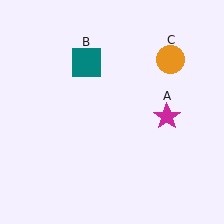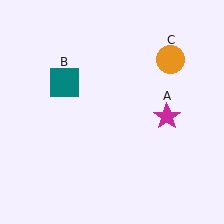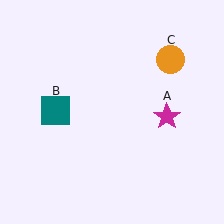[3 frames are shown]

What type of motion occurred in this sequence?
The teal square (object B) rotated counterclockwise around the center of the scene.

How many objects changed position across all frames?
1 object changed position: teal square (object B).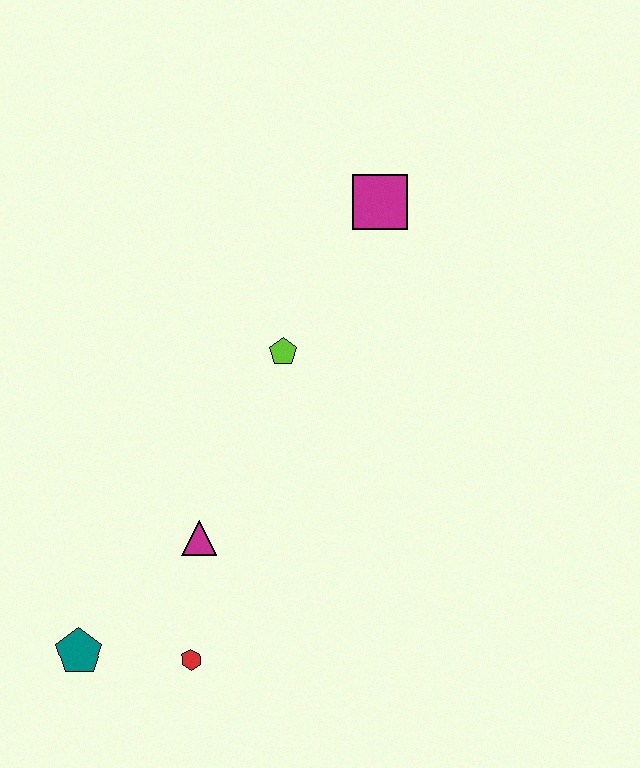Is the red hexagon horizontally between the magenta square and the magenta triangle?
No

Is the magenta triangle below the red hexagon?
No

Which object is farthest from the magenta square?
The teal pentagon is farthest from the magenta square.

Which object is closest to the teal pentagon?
The red hexagon is closest to the teal pentagon.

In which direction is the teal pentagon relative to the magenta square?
The teal pentagon is below the magenta square.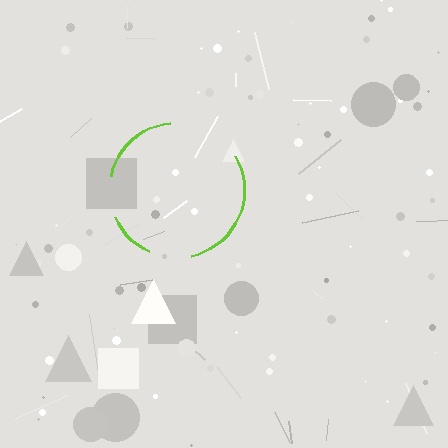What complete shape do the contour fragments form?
The contour fragments form a circle.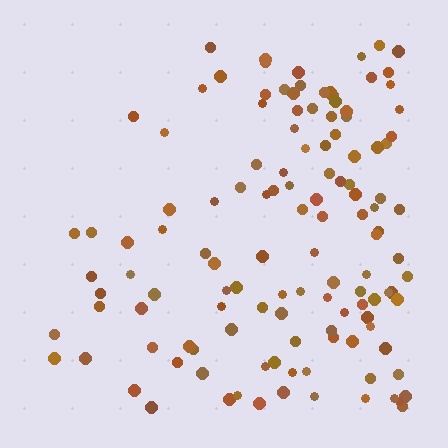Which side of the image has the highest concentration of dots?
The right.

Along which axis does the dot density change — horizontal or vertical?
Horizontal.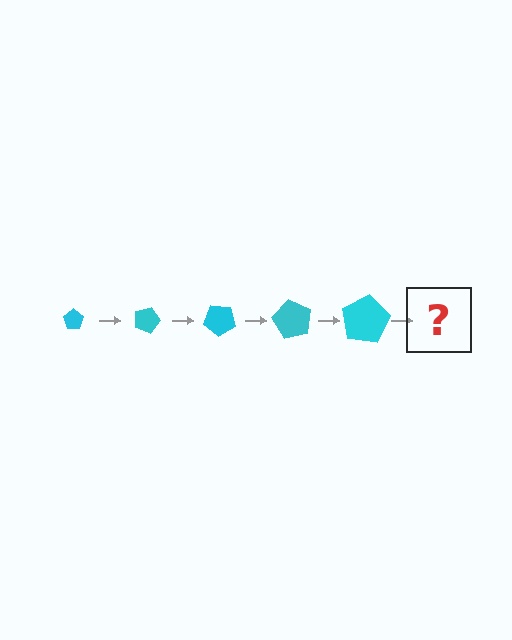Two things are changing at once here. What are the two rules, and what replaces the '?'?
The two rules are that the pentagon grows larger each step and it rotates 20 degrees each step. The '?' should be a pentagon, larger than the previous one and rotated 100 degrees from the start.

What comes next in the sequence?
The next element should be a pentagon, larger than the previous one and rotated 100 degrees from the start.